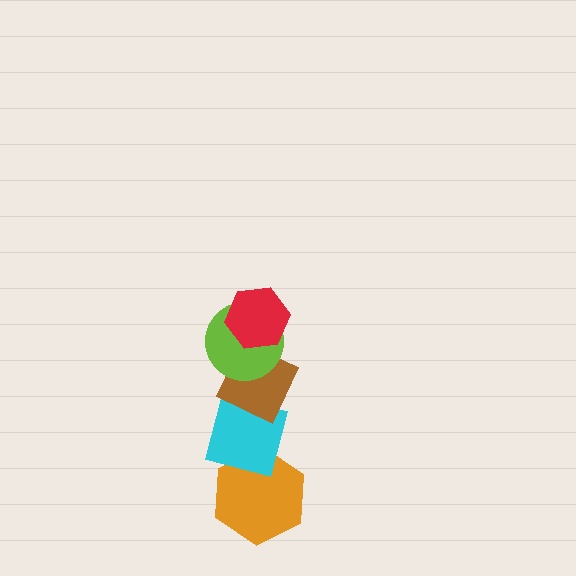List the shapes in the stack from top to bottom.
From top to bottom: the red hexagon, the lime circle, the brown diamond, the cyan square, the orange hexagon.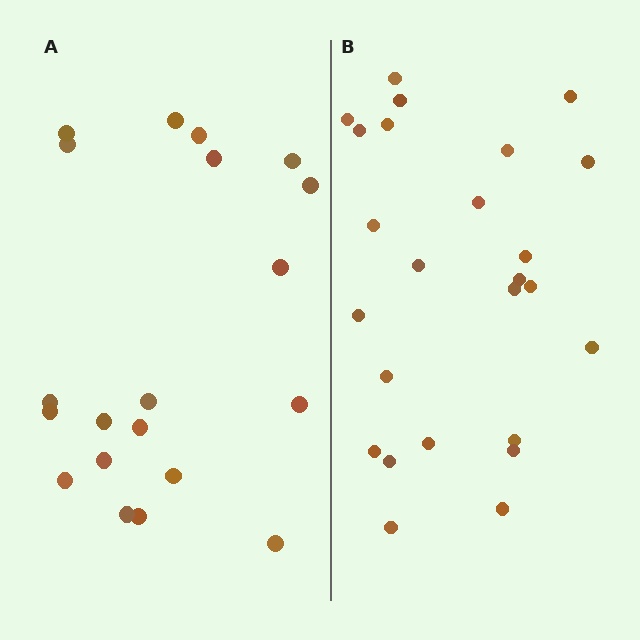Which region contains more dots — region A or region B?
Region B (the right region) has more dots.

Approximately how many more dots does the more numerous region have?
Region B has about 5 more dots than region A.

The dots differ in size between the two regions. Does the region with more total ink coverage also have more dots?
No. Region A has more total ink coverage because its dots are larger, but region B actually contains more individual dots. Total area can be misleading — the number of items is what matters here.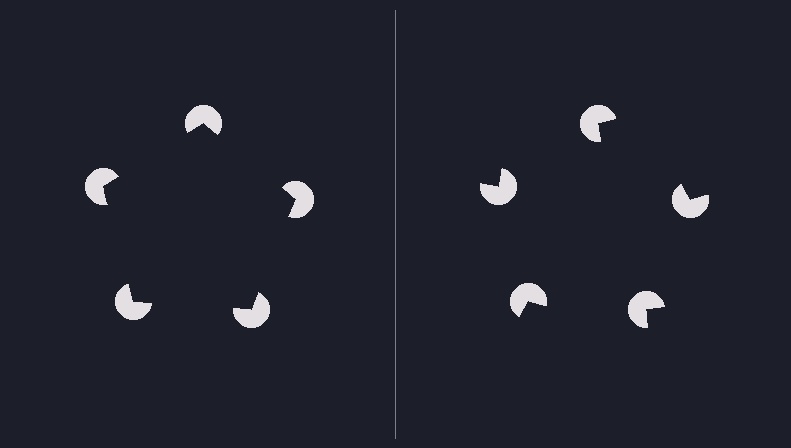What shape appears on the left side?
An illusory pentagon.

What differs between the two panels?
The pac-man discs are positioned identically on both sides; only the wedge orientations differ. On the left they align to a pentagon; on the right they are misaligned.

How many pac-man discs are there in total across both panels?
10 — 5 on each side.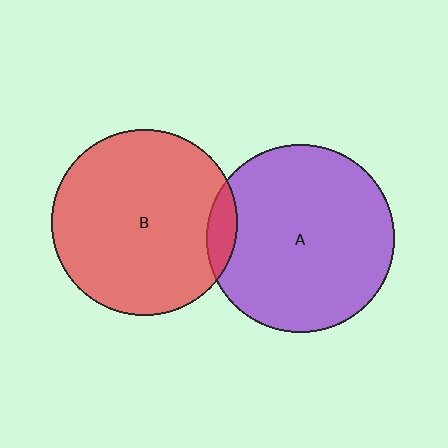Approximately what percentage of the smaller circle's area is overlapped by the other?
Approximately 10%.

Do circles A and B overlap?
Yes.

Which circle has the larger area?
Circle A (purple).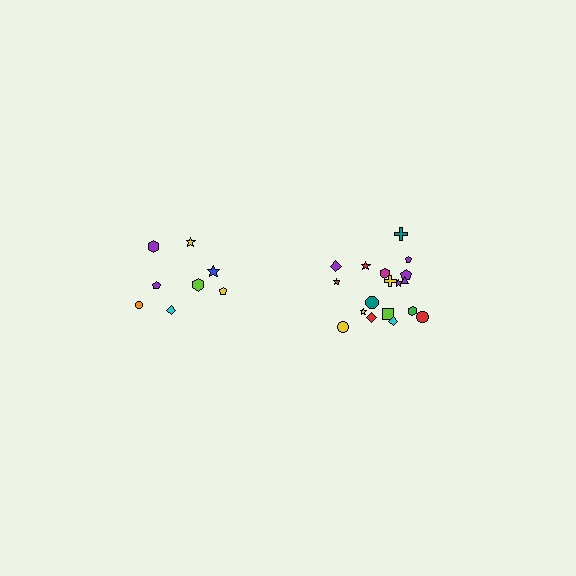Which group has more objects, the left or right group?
The right group.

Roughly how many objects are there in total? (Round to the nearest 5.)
Roughly 25 objects in total.